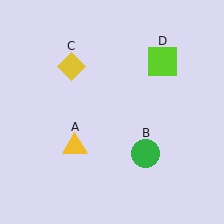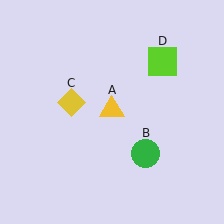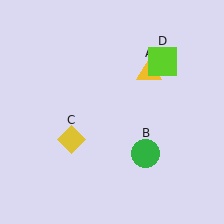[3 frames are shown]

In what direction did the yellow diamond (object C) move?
The yellow diamond (object C) moved down.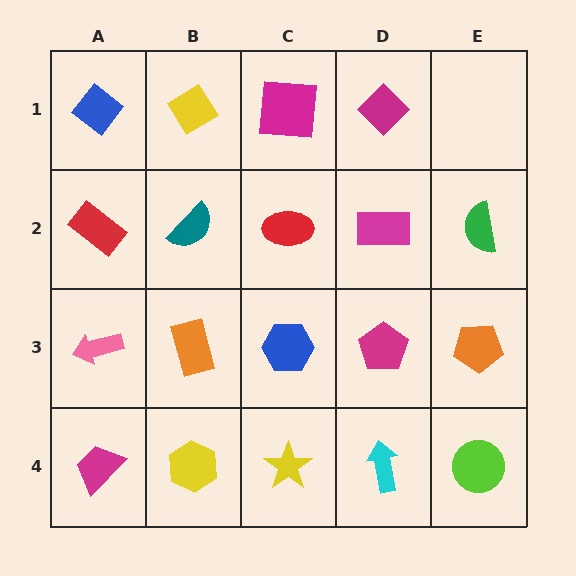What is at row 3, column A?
A pink arrow.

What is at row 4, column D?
A cyan arrow.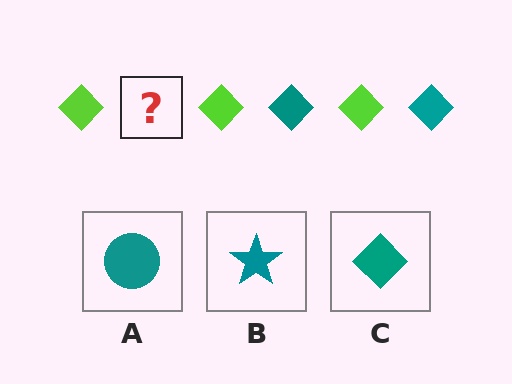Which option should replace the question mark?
Option C.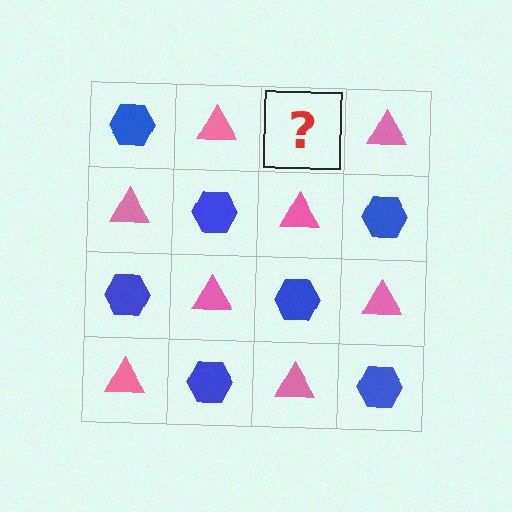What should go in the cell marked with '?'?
The missing cell should contain a blue hexagon.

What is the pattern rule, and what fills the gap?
The rule is that it alternates blue hexagon and pink triangle in a checkerboard pattern. The gap should be filled with a blue hexagon.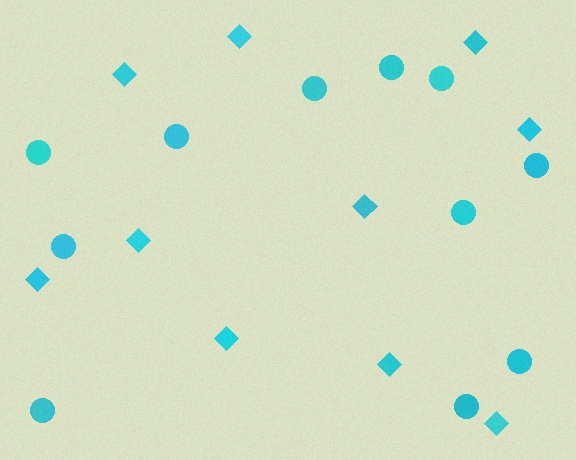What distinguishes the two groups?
There are 2 groups: one group of circles (11) and one group of diamonds (10).